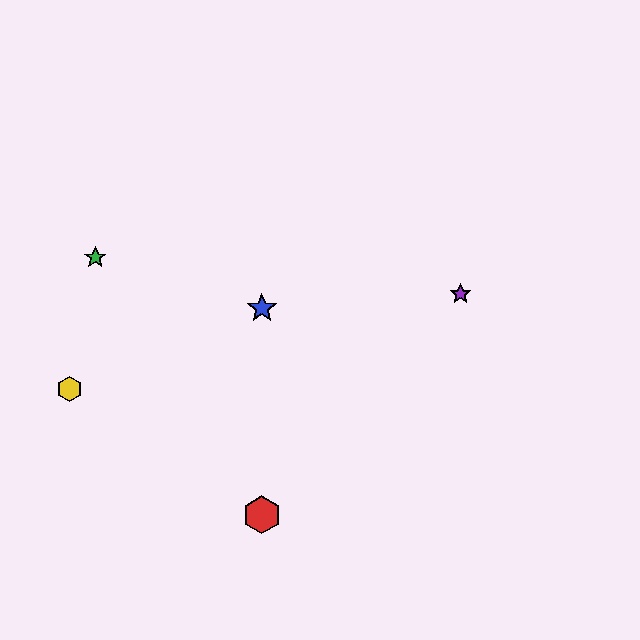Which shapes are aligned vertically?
The red hexagon, the blue star are aligned vertically.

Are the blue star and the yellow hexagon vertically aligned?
No, the blue star is at x≈262 and the yellow hexagon is at x≈69.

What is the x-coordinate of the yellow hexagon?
The yellow hexagon is at x≈69.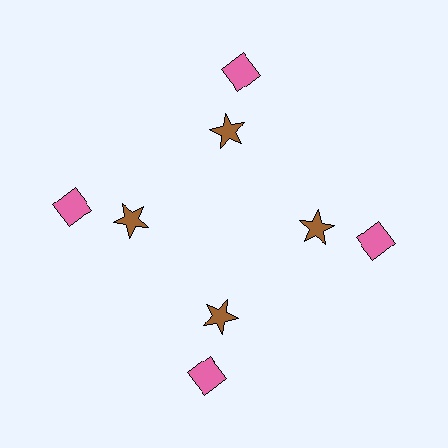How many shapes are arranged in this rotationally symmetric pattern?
There are 8 shapes, arranged in 4 groups of 2.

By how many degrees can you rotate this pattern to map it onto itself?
The pattern maps onto itself every 90 degrees of rotation.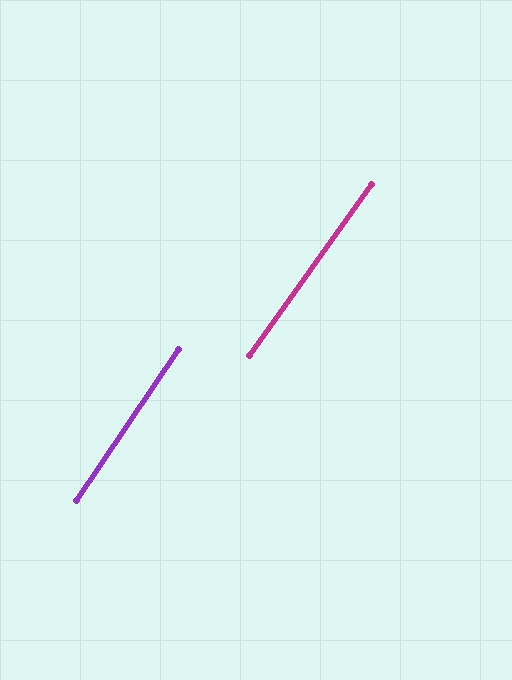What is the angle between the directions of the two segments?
Approximately 2 degrees.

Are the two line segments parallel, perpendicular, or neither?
Parallel — their directions differ by only 1.6°.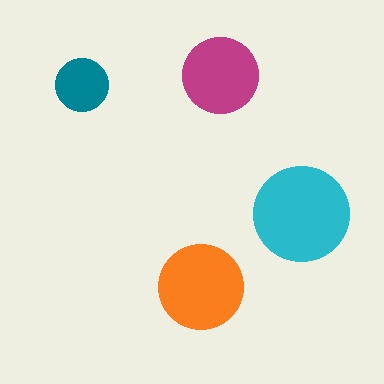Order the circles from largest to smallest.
the cyan one, the orange one, the magenta one, the teal one.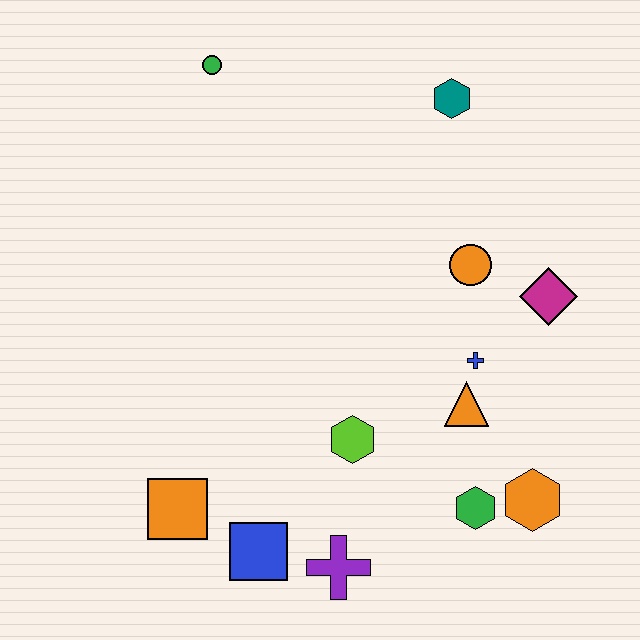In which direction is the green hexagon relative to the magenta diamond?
The green hexagon is below the magenta diamond.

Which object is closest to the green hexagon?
The orange hexagon is closest to the green hexagon.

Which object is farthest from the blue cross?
The green circle is farthest from the blue cross.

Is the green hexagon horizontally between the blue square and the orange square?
No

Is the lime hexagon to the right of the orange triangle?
No